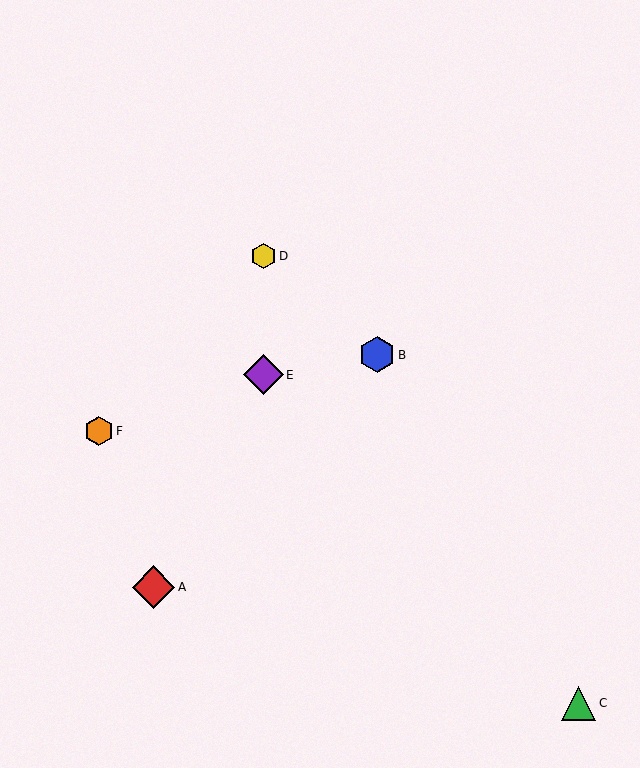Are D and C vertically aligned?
No, D is at x≈263 and C is at x≈579.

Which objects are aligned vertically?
Objects D, E are aligned vertically.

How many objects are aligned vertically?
2 objects (D, E) are aligned vertically.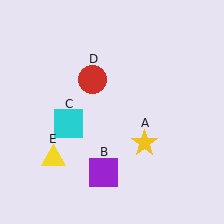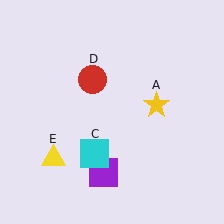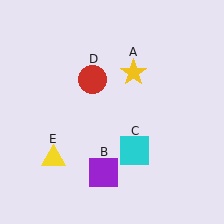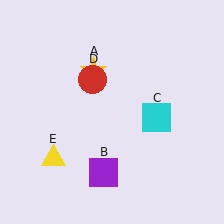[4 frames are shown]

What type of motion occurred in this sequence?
The yellow star (object A), cyan square (object C) rotated counterclockwise around the center of the scene.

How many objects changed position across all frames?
2 objects changed position: yellow star (object A), cyan square (object C).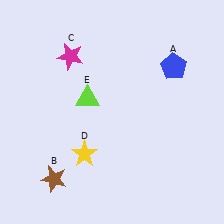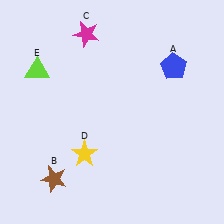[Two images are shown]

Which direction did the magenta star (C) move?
The magenta star (C) moved up.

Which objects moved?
The objects that moved are: the magenta star (C), the lime triangle (E).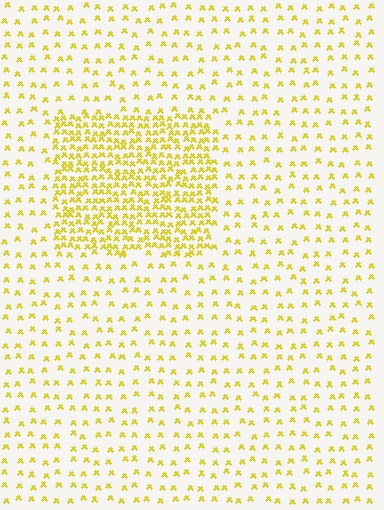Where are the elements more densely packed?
The elements are more densely packed inside the rectangle boundary.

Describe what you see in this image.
The image contains small yellow elements arranged at two different densities. A rectangle-shaped region is visible where the elements are more densely packed than the surrounding area.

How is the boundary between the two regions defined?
The boundary is defined by a change in element density (approximately 2.9x ratio). All elements are the same color, size, and shape.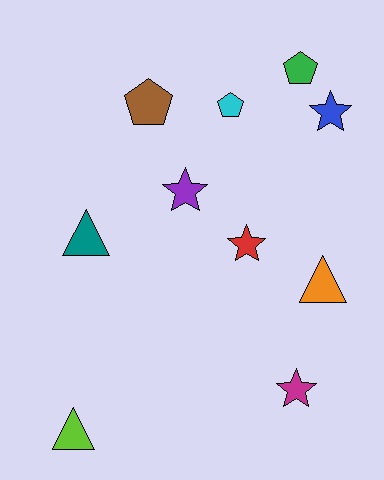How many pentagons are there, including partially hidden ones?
There are 3 pentagons.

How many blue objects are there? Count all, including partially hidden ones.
There is 1 blue object.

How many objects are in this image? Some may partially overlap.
There are 10 objects.